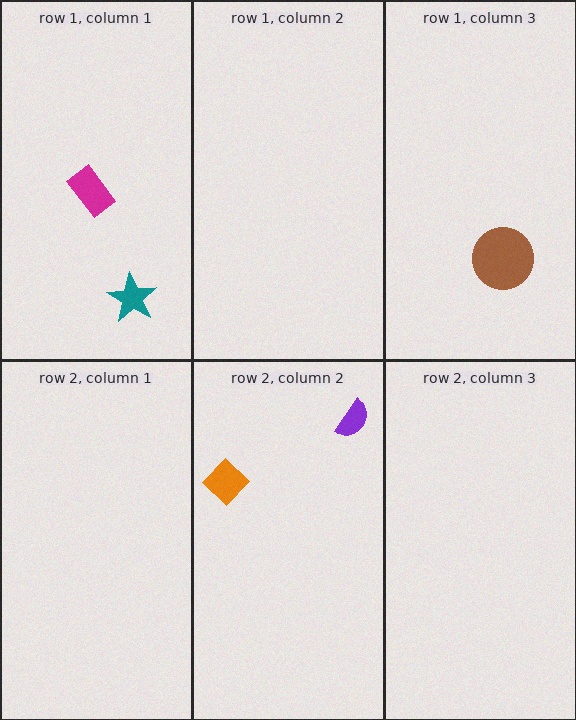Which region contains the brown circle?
The row 1, column 3 region.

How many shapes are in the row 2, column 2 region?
2.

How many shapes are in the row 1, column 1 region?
2.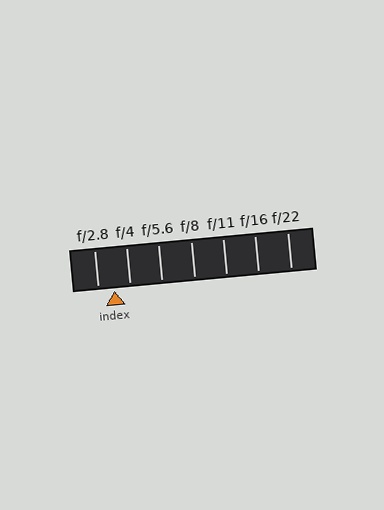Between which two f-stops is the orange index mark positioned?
The index mark is between f/2.8 and f/4.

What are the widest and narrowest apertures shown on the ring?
The widest aperture shown is f/2.8 and the narrowest is f/22.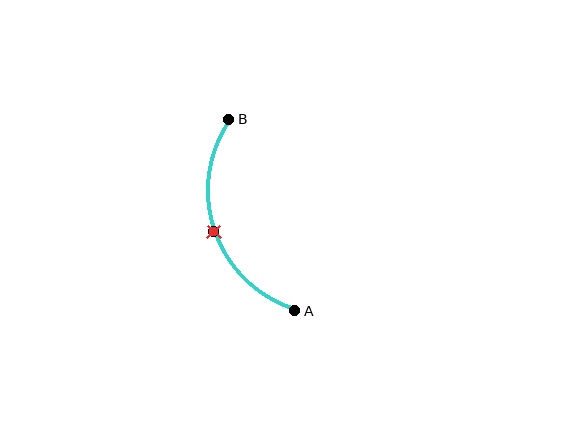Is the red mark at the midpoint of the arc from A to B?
Yes. The red mark lies on the arc at equal arc-length from both A and B — it is the arc midpoint.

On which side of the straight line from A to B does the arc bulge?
The arc bulges to the left of the straight line connecting A and B.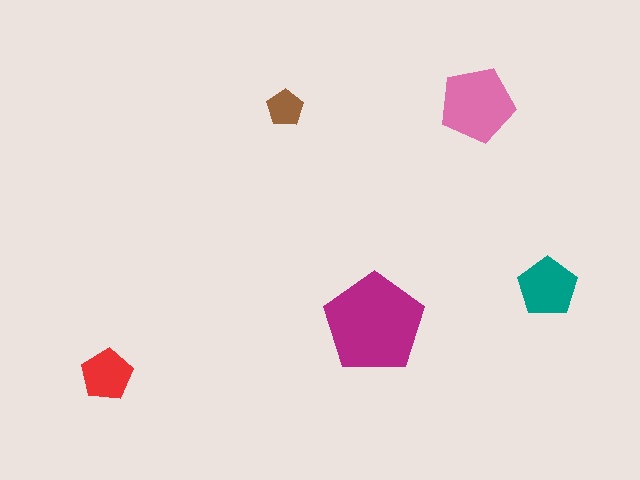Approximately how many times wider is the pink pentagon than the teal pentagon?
About 1.5 times wider.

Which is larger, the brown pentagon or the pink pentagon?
The pink one.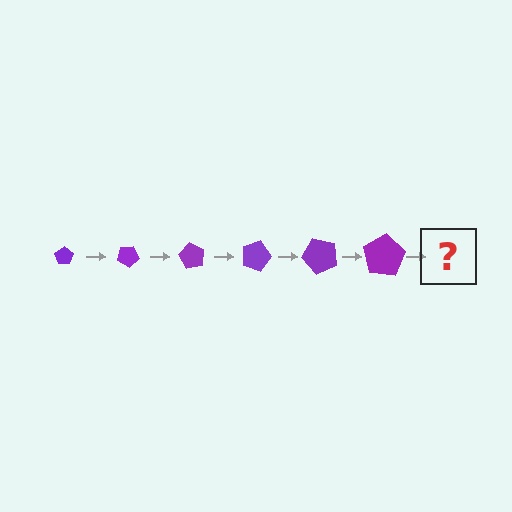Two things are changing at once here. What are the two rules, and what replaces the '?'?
The two rules are that the pentagon grows larger each step and it rotates 30 degrees each step. The '?' should be a pentagon, larger than the previous one and rotated 180 degrees from the start.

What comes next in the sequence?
The next element should be a pentagon, larger than the previous one and rotated 180 degrees from the start.